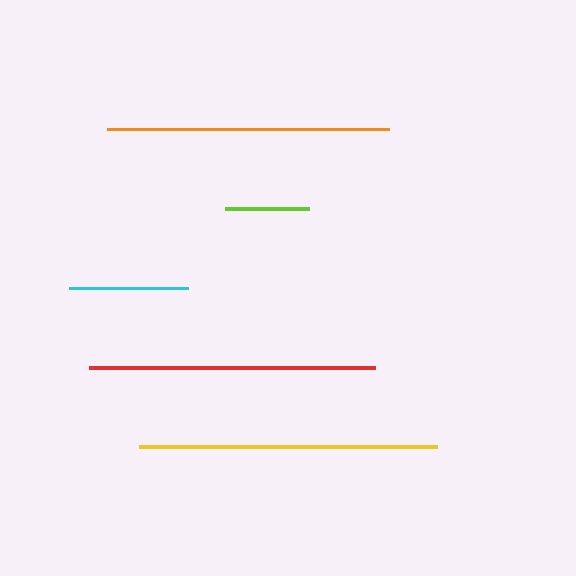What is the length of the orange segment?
The orange segment is approximately 281 pixels long.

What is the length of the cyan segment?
The cyan segment is approximately 118 pixels long.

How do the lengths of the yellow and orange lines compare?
The yellow and orange lines are approximately the same length.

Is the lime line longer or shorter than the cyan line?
The cyan line is longer than the lime line.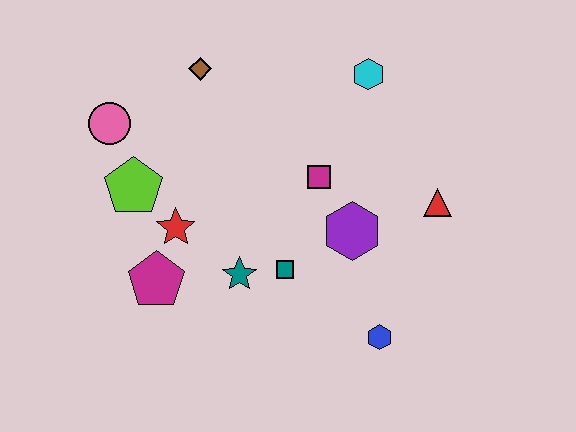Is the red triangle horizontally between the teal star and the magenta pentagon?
No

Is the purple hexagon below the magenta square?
Yes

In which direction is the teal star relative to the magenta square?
The teal star is below the magenta square.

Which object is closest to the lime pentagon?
The red star is closest to the lime pentagon.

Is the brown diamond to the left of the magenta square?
Yes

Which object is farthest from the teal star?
The cyan hexagon is farthest from the teal star.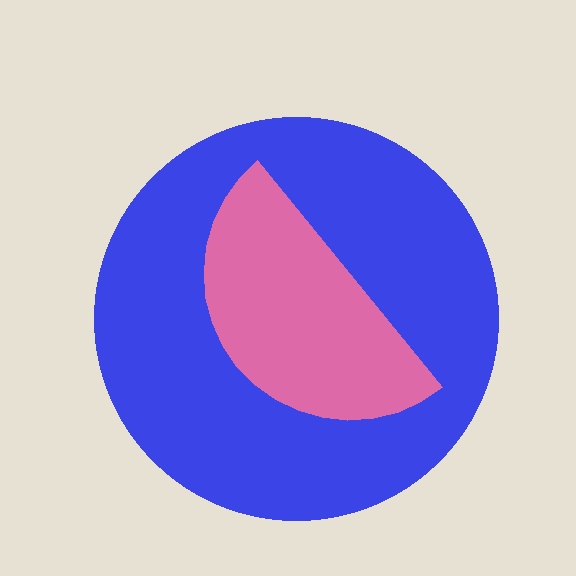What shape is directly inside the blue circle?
The pink semicircle.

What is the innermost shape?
The pink semicircle.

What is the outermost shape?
The blue circle.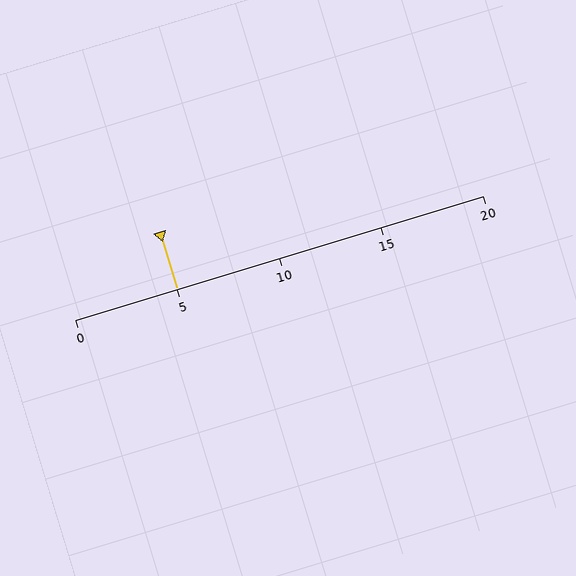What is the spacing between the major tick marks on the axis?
The major ticks are spaced 5 apart.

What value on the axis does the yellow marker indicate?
The marker indicates approximately 5.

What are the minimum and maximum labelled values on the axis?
The axis runs from 0 to 20.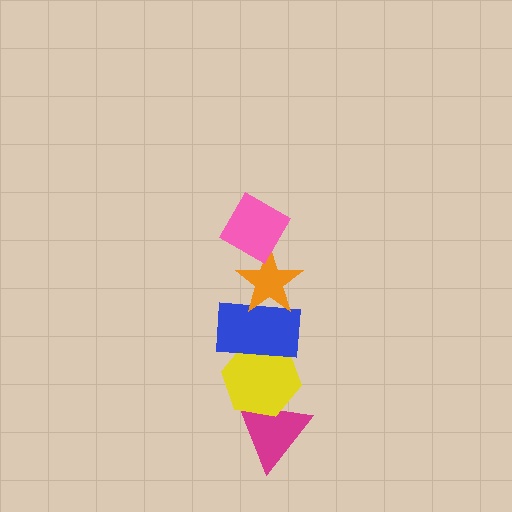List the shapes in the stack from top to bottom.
From top to bottom: the pink diamond, the orange star, the blue rectangle, the yellow hexagon, the magenta triangle.